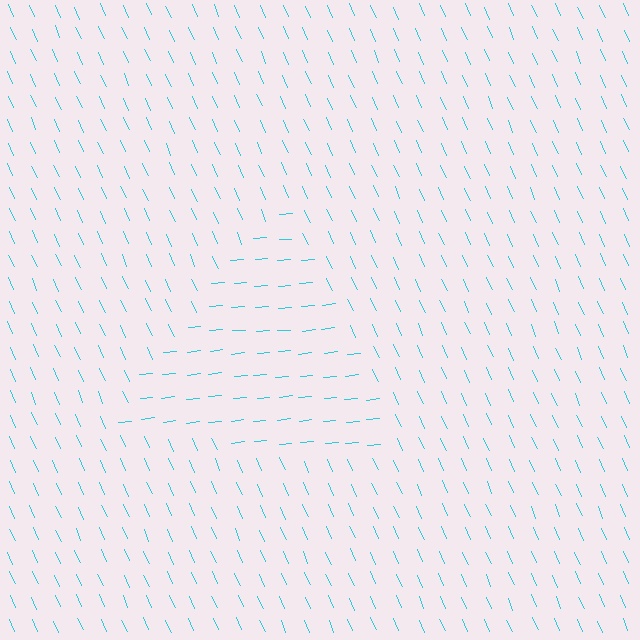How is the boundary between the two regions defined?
The boundary is defined purely by a change in line orientation (approximately 72 degrees difference). All lines are the same color and thickness.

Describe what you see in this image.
The image is filled with small cyan line segments. A triangle region in the image has lines oriented differently from the surrounding lines, creating a visible texture boundary.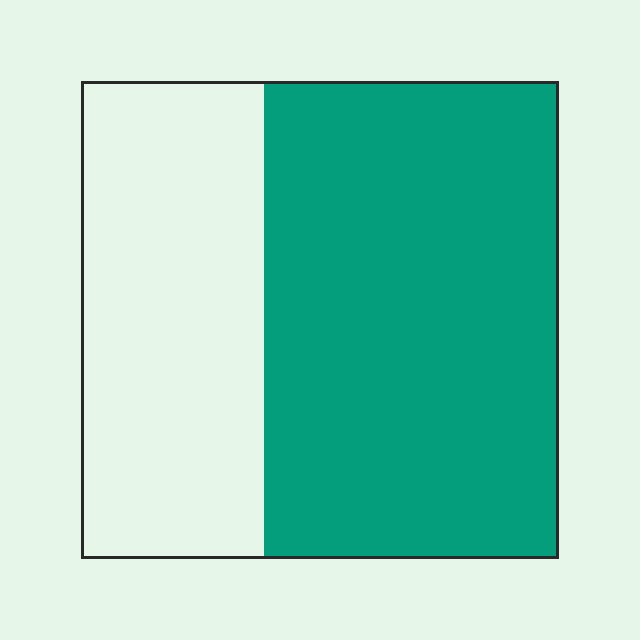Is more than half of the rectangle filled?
Yes.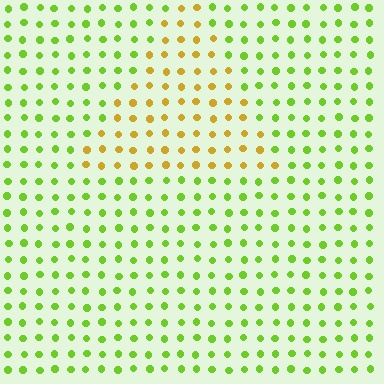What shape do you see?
I see a triangle.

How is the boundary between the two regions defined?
The boundary is defined purely by a slight shift in hue (about 50 degrees). Spacing, size, and orientation are identical on both sides.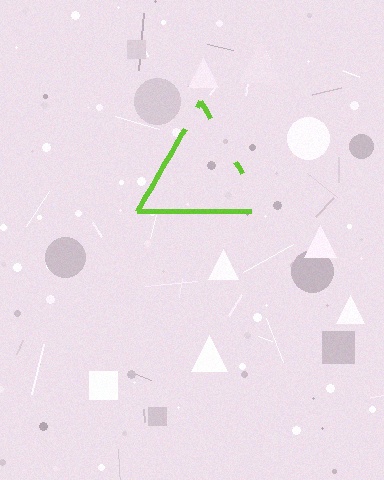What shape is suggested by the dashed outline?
The dashed outline suggests a triangle.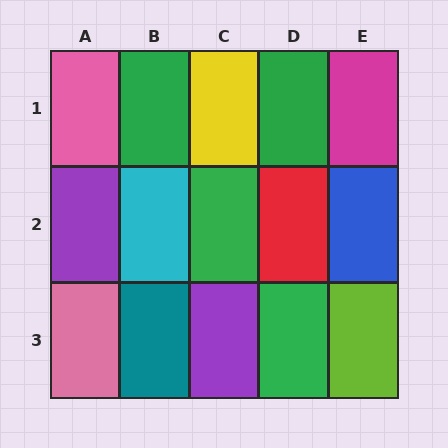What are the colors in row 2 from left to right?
Purple, cyan, green, red, blue.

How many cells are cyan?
1 cell is cyan.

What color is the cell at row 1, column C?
Yellow.